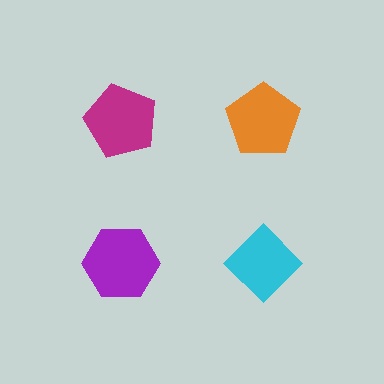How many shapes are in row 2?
2 shapes.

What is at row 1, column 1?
A magenta pentagon.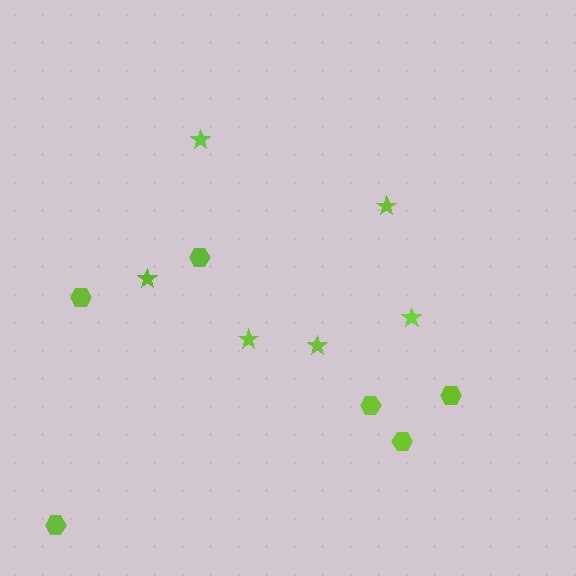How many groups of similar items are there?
There are 2 groups: one group of hexagons (6) and one group of stars (6).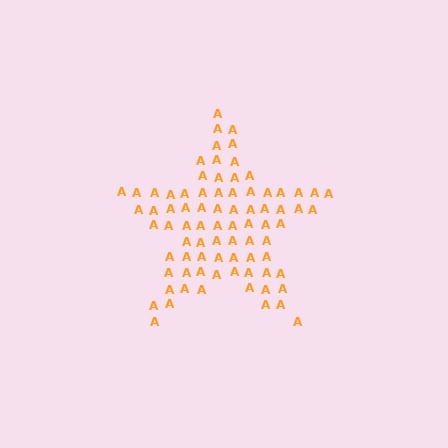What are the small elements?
The small elements are letter A's.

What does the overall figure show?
The overall figure shows a star.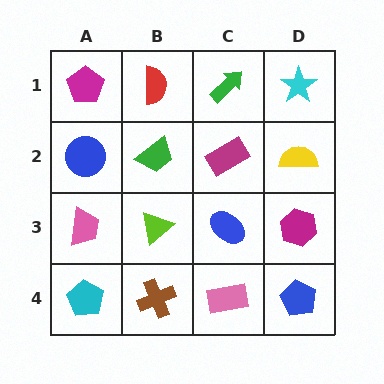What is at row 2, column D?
A yellow semicircle.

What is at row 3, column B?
A lime triangle.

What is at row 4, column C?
A pink rectangle.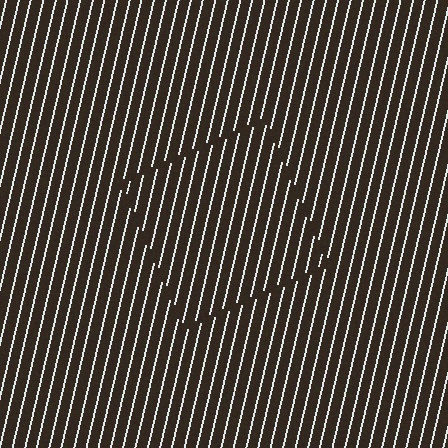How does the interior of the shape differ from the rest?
The interior of the shape contains the same grating, shifted by half a period — the contour is defined by the phase discontinuity where line-ends from the inner and outer gratings abut.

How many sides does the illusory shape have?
4 sides — the line-ends trace a square.